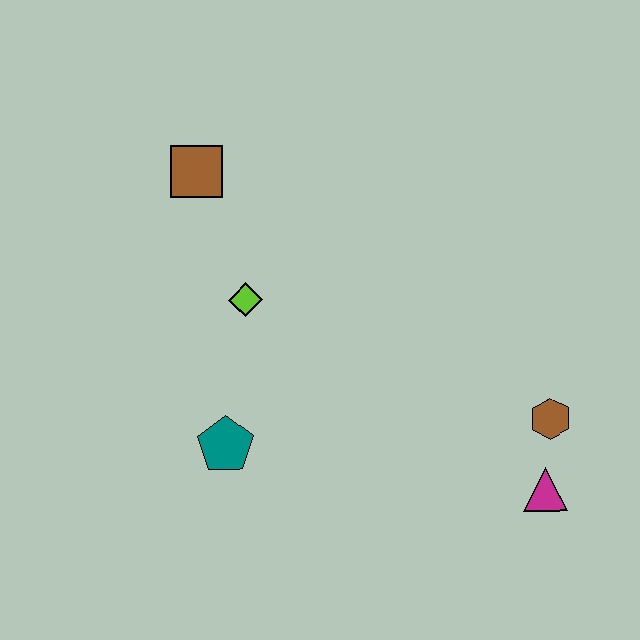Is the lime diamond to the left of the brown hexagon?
Yes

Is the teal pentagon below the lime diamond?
Yes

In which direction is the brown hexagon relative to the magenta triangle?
The brown hexagon is above the magenta triangle.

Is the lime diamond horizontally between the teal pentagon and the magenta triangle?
Yes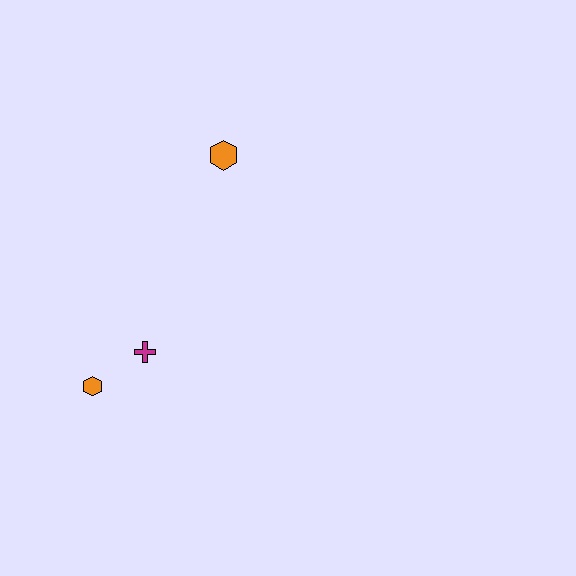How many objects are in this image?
There are 3 objects.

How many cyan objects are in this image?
There are no cyan objects.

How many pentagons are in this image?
There are no pentagons.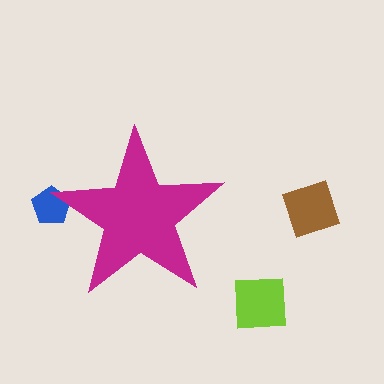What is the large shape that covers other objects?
A magenta star.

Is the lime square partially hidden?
No, the lime square is fully visible.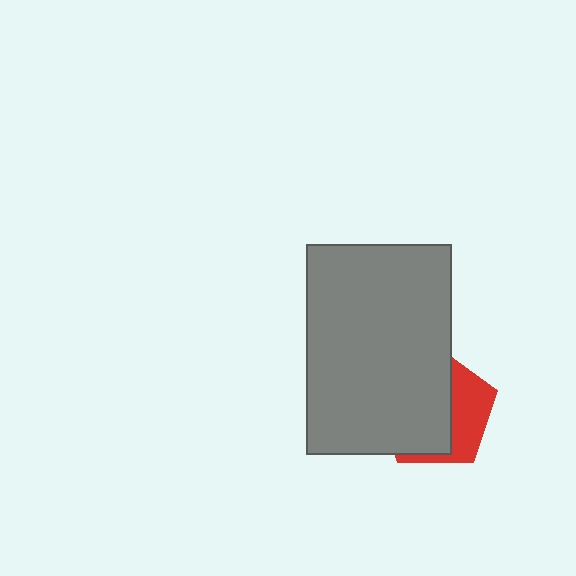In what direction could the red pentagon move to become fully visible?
The red pentagon could move right. That would shift it out from behind the gray rectangle entirely.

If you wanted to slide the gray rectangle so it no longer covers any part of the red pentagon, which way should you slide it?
Slide it left — that is the most direct way to separate the two shapes.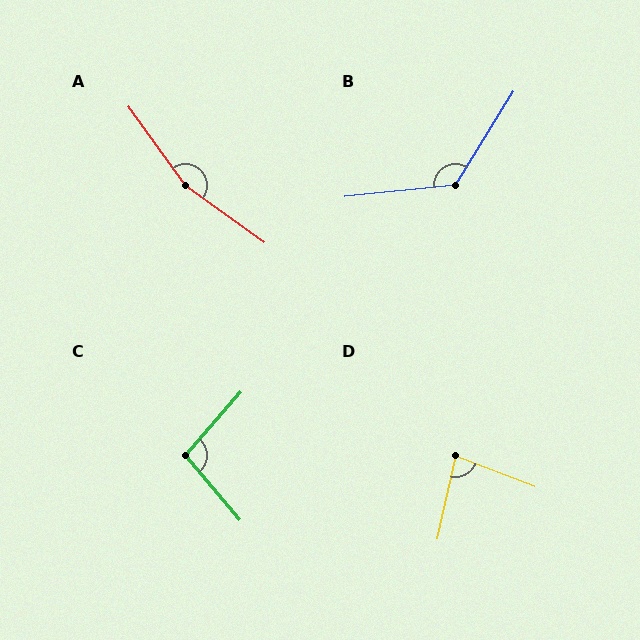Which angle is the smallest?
D, at approximately 81 degrees.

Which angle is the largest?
A, at approximately 161 degrees.